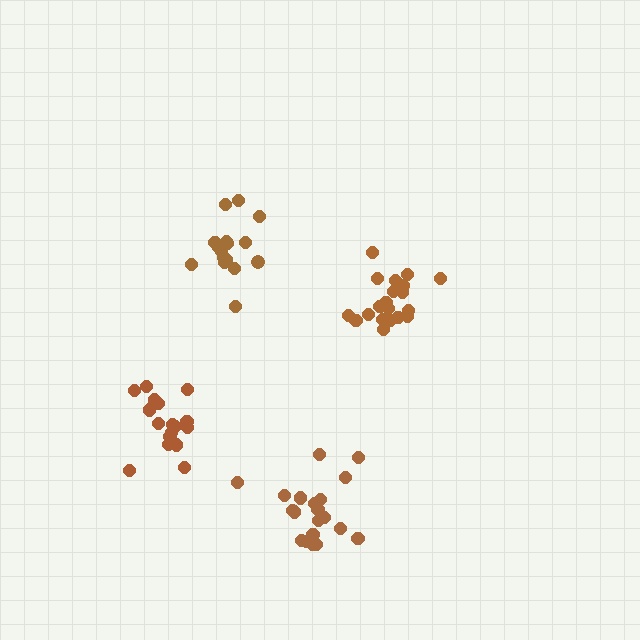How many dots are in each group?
Group 1: 17 dots, Group 2: 20 dots, Group 3: 20 dots, Group 4: 16 dots (73 total).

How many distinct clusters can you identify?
There are 4 distinct clusters.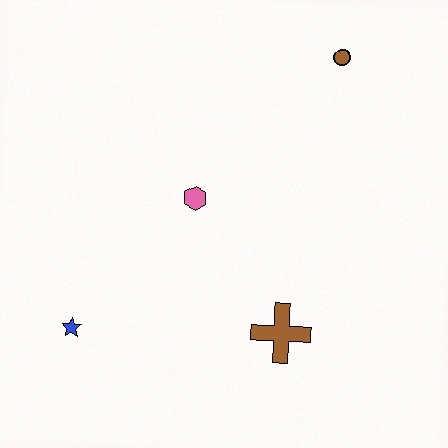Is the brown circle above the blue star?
Yes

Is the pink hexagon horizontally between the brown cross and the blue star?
Yes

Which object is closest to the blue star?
The pink hexagon is closest to the blue star.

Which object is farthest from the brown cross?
The brown circle is farthest from the brown cross.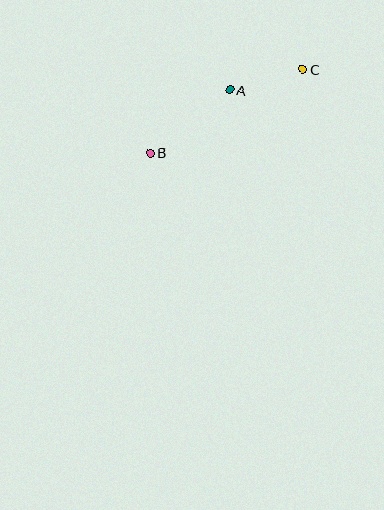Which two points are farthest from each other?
Points B and C are farthest from each other.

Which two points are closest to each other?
Points A and C are closest to each other.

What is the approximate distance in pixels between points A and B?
The distance between A and B is approximately 101 pixels.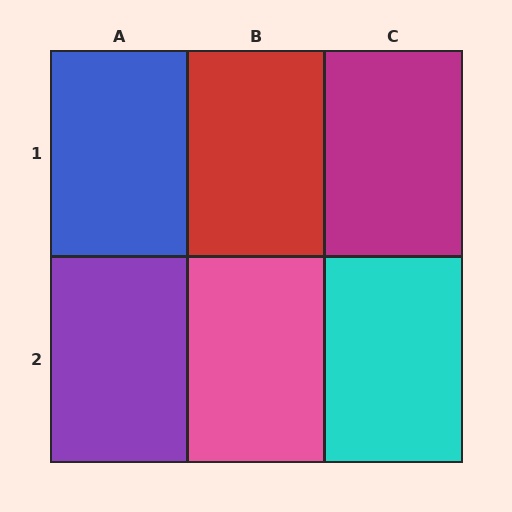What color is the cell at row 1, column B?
Red.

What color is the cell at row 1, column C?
Magenta.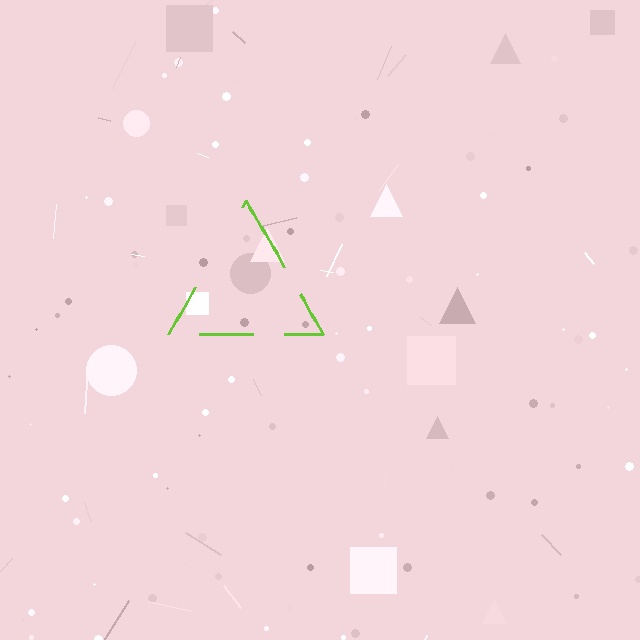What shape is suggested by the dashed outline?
The dashed outline suggests a triangle.